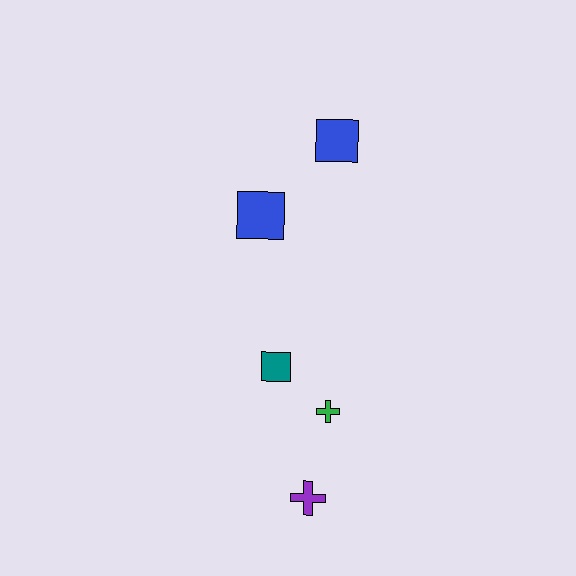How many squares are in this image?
There are 3 squares.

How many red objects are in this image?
There are no red objects.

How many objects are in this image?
There are 5 objects.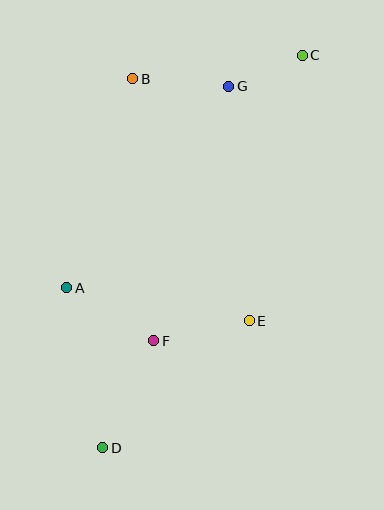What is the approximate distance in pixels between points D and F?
The distance between D and F is approximately 119 pixels.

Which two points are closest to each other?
Points C and G are closest to each other.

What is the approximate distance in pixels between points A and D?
The distance between A and D is approximately 164 pixels.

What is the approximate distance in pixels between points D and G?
The distance between D and G is approximately 383 pixels.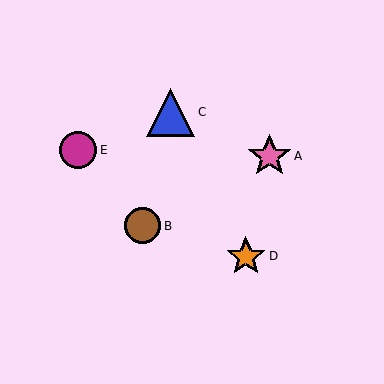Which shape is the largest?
The blue triangle (labeled C) is the largest.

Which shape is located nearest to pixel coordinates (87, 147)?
The magenta circle (labeled E) at (78, 150) is nearest to that location.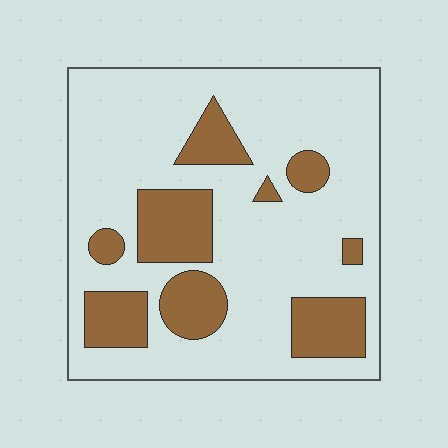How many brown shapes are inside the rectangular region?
9.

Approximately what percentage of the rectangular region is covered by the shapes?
Approximately 25%.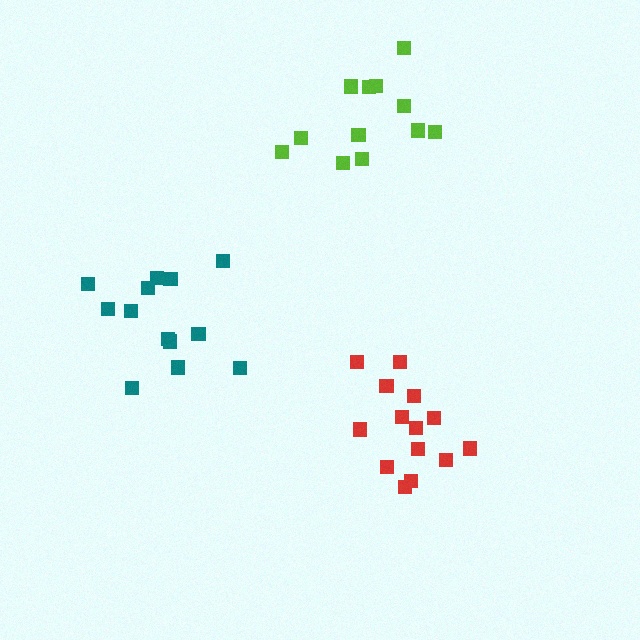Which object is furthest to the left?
The teal cluster is leftmost.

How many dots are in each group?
Group 1: 14 dots, Group 2: 12 dots, Group 3: 13 dots (39 total).